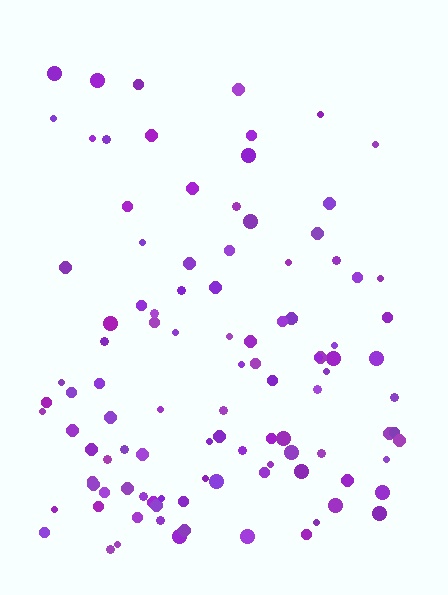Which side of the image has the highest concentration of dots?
The bottom.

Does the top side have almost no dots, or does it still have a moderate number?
Still a moderate number, just noticeably fewer than the bottom.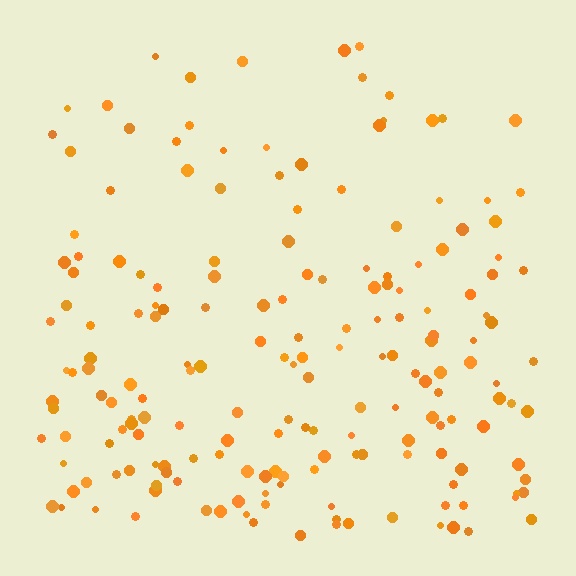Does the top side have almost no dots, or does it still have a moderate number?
Still a moderate number, just noticeably fewer than the bottom.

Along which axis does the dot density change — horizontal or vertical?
Vertical.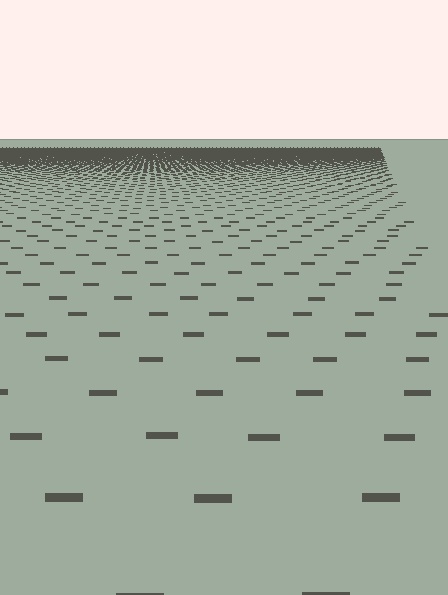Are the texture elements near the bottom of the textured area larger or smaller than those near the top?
Larger. Near the bottom, elements are closer to the viewer and appear at a bigger on-screen size.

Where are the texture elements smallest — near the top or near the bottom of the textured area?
Near the top.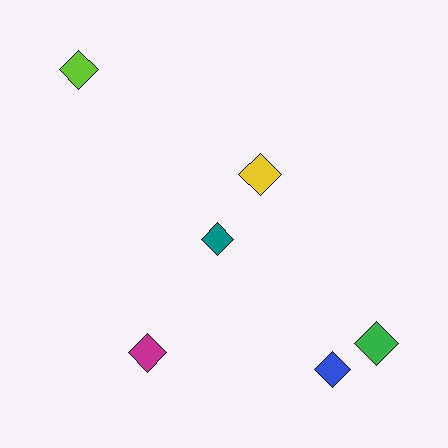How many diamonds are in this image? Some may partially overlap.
There are 6 diamonds.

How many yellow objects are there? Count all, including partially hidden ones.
There is 1 yellow object.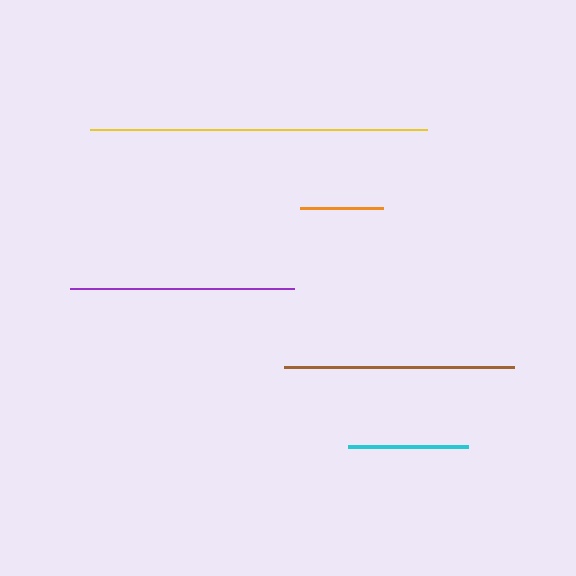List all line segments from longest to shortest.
From longest to shortest: yellow, brown, purple, cyan, orange.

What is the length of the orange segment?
The orange segment is approximately 83 pixels long.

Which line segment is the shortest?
The orange line is the shortest at approximately 83 pixels.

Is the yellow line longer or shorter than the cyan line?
The yellow line is longer than the cyan line.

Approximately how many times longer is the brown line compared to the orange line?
The brown line is approximately 2.8 times the length of the orange line.